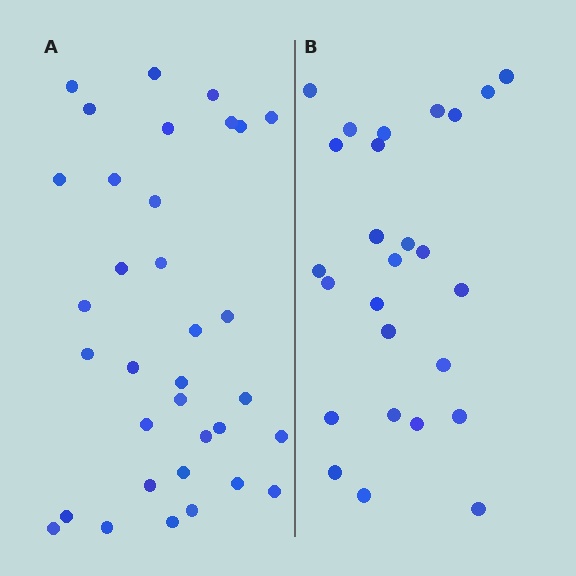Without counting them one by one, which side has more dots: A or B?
Region A (the left region) has more dots.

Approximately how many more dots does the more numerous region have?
Region A has roughly 8 or so more dots than region B.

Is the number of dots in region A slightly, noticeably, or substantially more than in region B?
Region A has noticeably more, but not dramatically so. The ratio is roughly 1.3 to 1.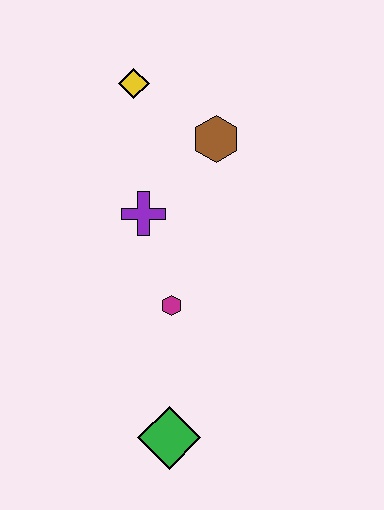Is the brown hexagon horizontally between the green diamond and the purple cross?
No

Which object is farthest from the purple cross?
The green diamond is farthest from the purple cross.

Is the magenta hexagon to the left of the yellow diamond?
No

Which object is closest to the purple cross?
The magenta hexagon is closest to the purple cross.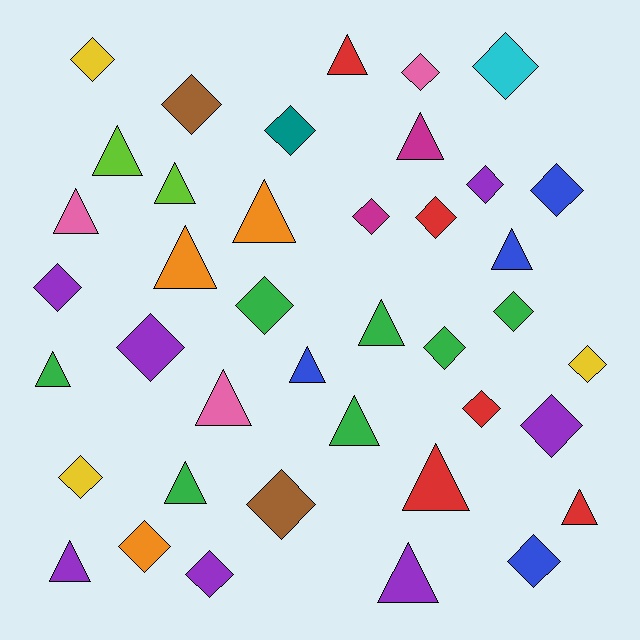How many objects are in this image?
There are 40 objects.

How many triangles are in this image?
There are 18 triangles.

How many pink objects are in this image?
There are 3 pink objects.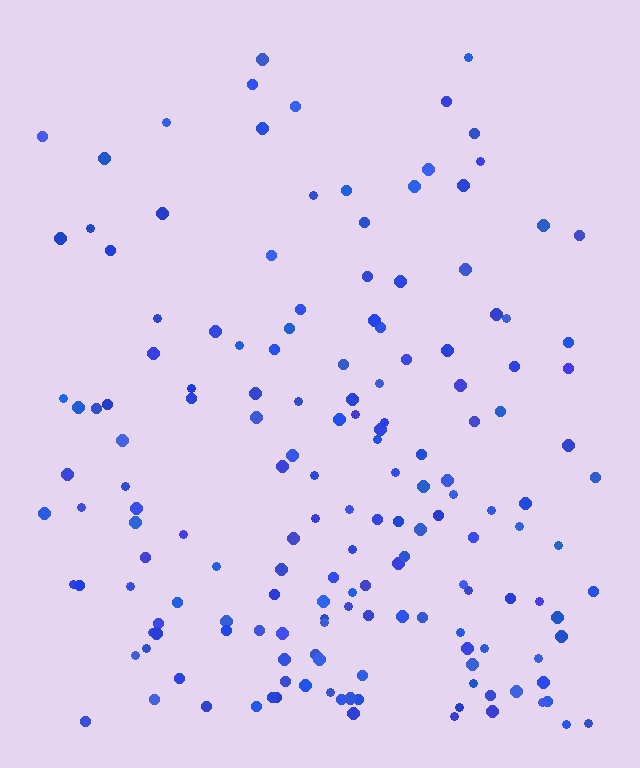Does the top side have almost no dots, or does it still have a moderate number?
Still a moderate number, just noticeably fewer than the bottom.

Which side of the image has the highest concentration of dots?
The bottom.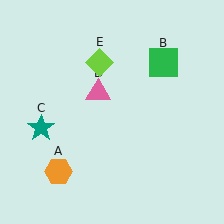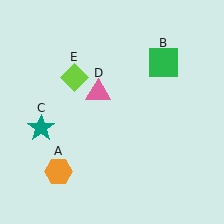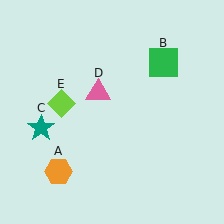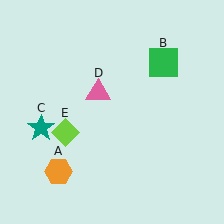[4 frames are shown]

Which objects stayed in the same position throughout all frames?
Orange hexagon (object A) and green square (object B) and teal star (object C) and pink triangle (object D) remained stationary.